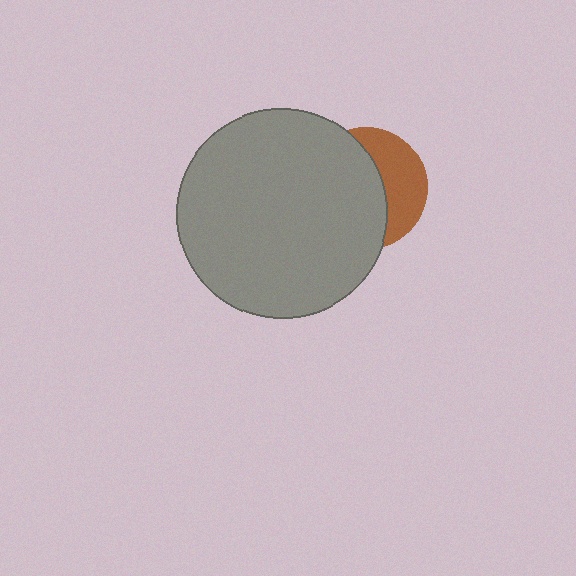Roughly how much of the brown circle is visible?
A small part of it is visible (roughly 38%).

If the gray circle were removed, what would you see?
You would see the complete brown circle.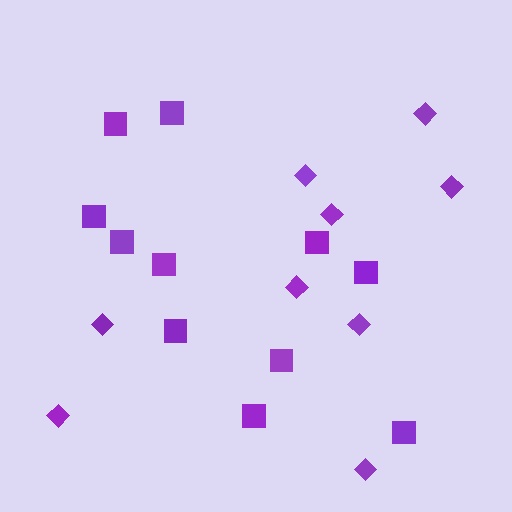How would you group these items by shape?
There are 2 groups: one group of diamonds (9) and one group of squares (11).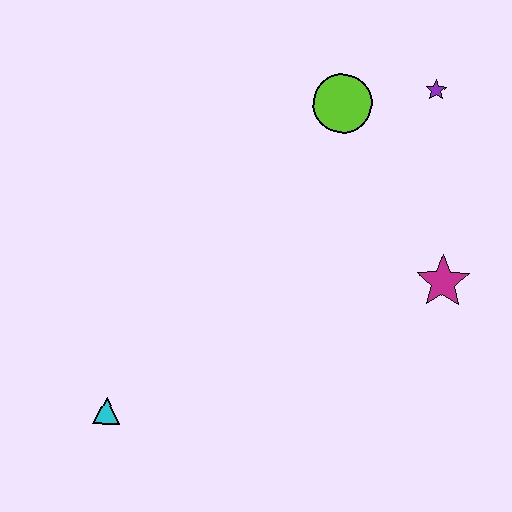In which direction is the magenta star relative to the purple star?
The magenta star is below the purple star.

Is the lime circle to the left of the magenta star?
Yes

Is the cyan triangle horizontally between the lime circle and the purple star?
No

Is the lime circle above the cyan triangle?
Yes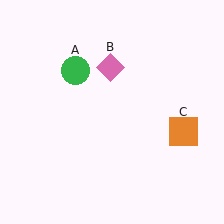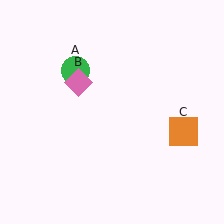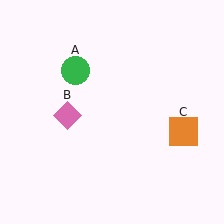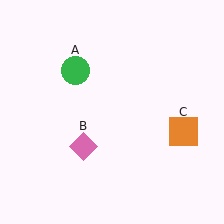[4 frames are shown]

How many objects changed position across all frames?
1 object changed position: pink diamond (object B).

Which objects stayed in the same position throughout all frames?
Green circle (object A) and orange square (object C) remained stationary.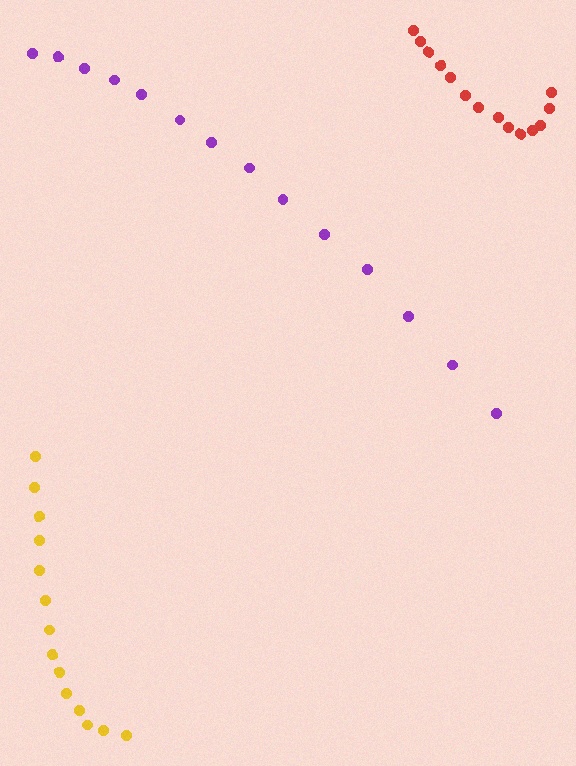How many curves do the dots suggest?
There are 3 distinct paths.